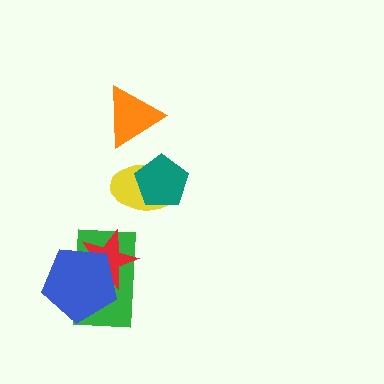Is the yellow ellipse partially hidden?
Yes, it is partially covered by another shape.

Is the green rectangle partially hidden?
Yes, it is partially covered by another shape.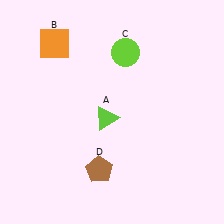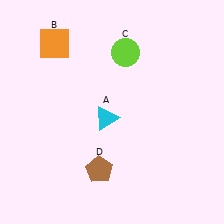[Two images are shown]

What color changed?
The triangle (A) changed from lime in Image 1 to cyan in Image 2.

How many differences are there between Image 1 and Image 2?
There is 1 difference between the two images.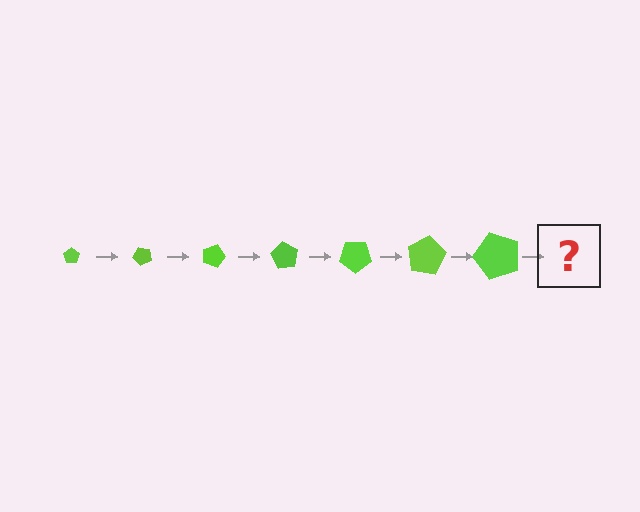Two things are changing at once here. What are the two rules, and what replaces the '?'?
The two rules are that the pentagon grows larger each step and it rotates 45 degrees each step. The '?' should be a pentagon, larger than the previous one and rotated 315 degrees from the start.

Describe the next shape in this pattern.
It should be a pentagon, larger than the previous one and rotated 315 degrees from the start.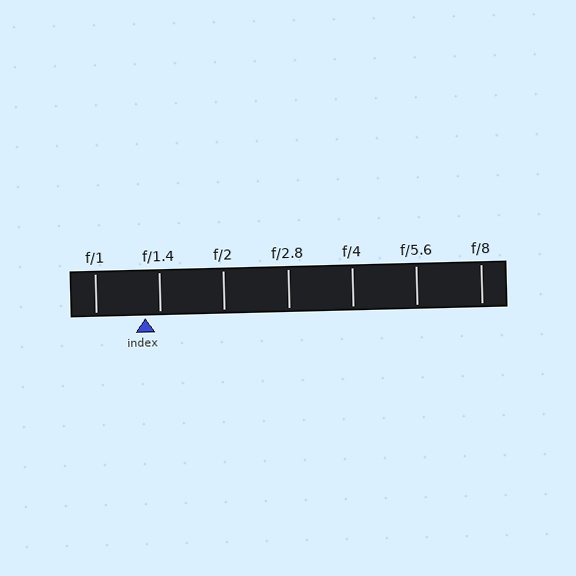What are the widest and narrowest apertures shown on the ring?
The widest aperture shown is f/1 and the narrowest is f/8.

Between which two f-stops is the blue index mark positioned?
The index mark is between f/1 and f/1.4.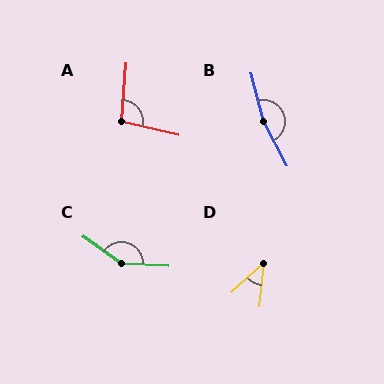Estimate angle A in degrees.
Approximately 99 degrees.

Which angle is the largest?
B, at approximately 167 degrees.